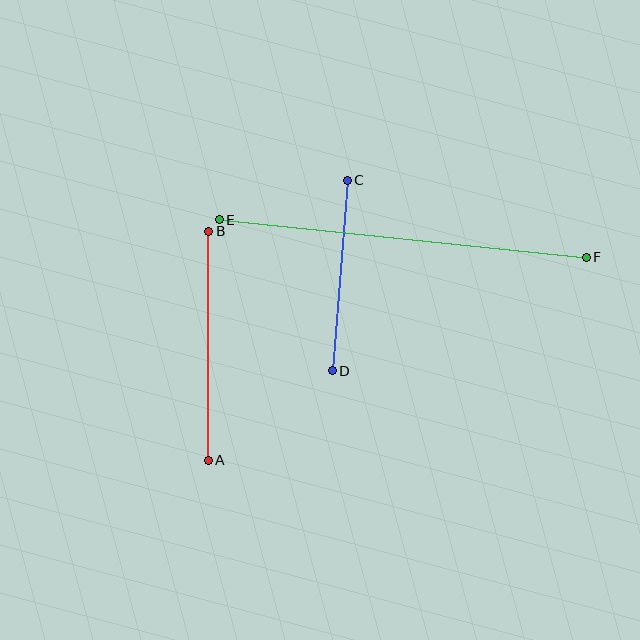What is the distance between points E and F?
The distance is approximately 369 pixels.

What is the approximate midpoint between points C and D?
The midpoint is at approximately (340, 276) pixels.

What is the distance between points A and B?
The distance is approximately 229 pixels.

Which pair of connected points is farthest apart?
Points E and F are farthest apart.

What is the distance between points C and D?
The distance is approximately 191 pixels.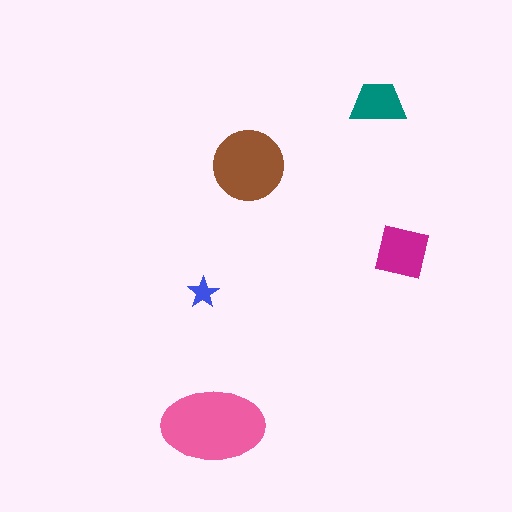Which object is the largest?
The pink ellipse.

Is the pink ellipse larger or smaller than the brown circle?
Larger.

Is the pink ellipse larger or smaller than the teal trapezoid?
Larger.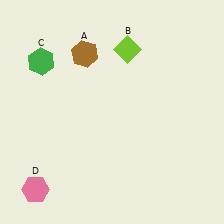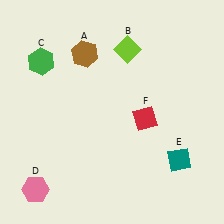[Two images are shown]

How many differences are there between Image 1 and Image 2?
There are 2 differences between the two images.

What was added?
A teal diamond (E), a red diamond (F) were added in Image 2.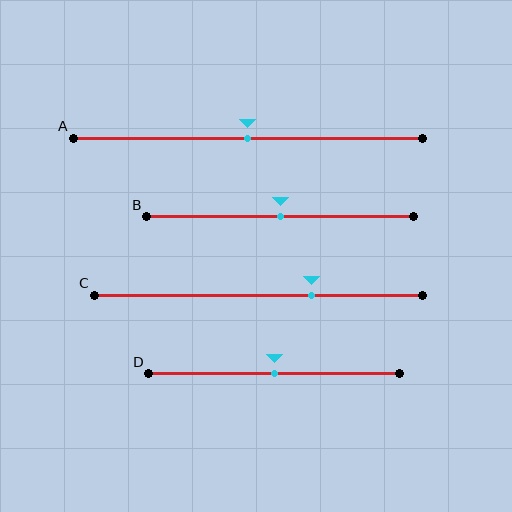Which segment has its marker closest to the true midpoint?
Segment A has its marker closest to the true midpoint.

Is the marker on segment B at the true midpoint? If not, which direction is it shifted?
Yes, the marker on segment B is at the true midpoint.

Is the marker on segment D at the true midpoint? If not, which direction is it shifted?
Yes, the marker on segment D is at the true midpoint.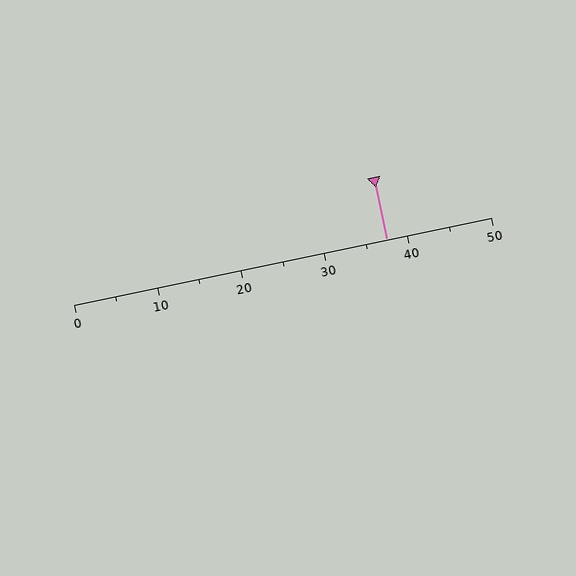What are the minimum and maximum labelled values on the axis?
The axis runs from 0 to 50.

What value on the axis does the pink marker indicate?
The marker indicates approximately 37.5.